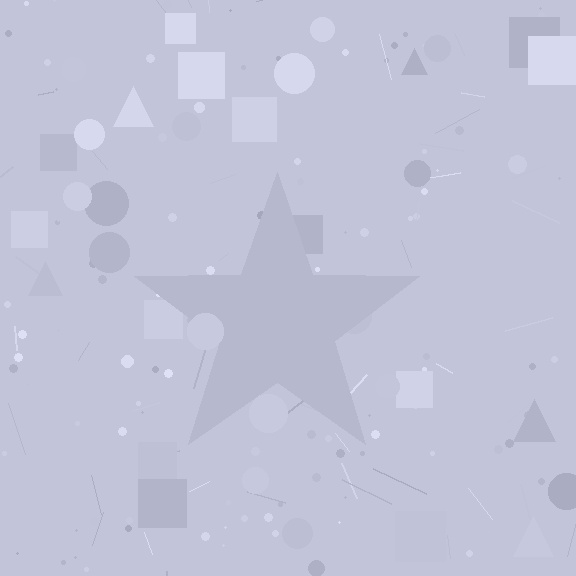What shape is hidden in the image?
A star is hidden in the image.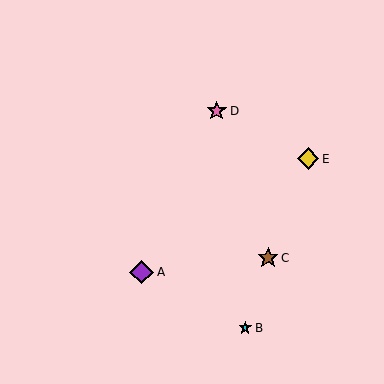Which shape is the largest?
The purple diamond (labeled A) is the largest.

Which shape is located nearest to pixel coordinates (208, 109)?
The pink star (labeled D) at (217, 111) is nearest to that location.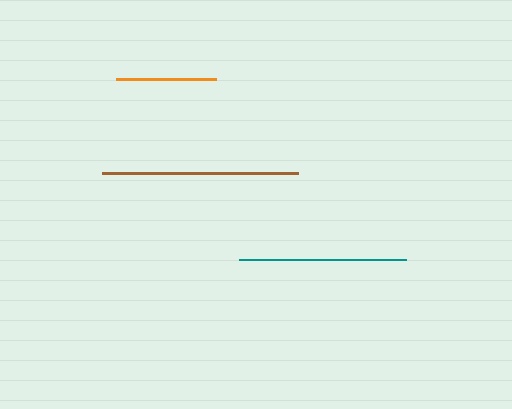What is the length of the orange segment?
The orange segment is approximately 99 pixels long.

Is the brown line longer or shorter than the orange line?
The brown line is longer than the orange line.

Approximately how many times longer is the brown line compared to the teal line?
The brown line is approximately 1.2 times the length of the teal line.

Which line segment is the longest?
The brown line is the longest at approximately 196 pixels.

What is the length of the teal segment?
The teal segment is approximately 168 pixels long.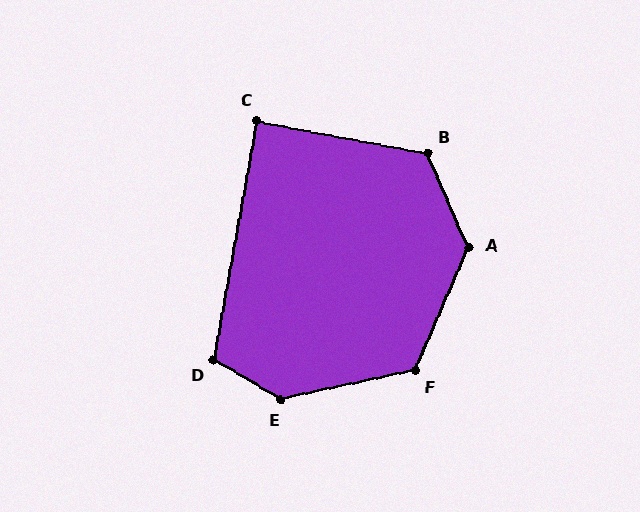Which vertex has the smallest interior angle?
C, at approximately 90 degrees.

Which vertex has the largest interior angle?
E, at approximately 137 degrees.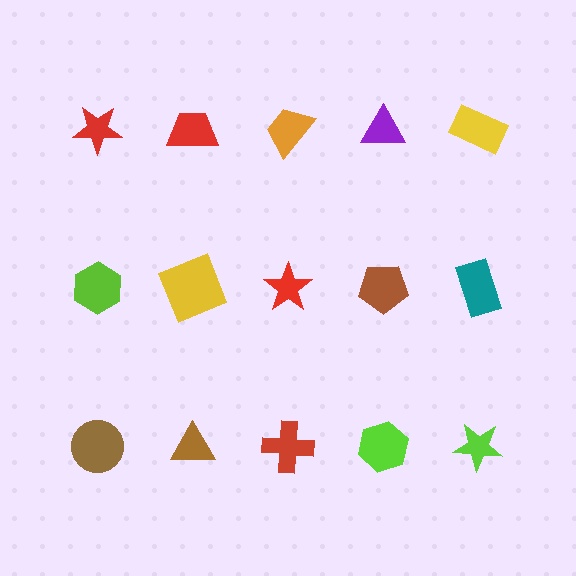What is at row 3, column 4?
A lime hexagon.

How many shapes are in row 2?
5 shapes.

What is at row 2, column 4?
A brown pentagon.